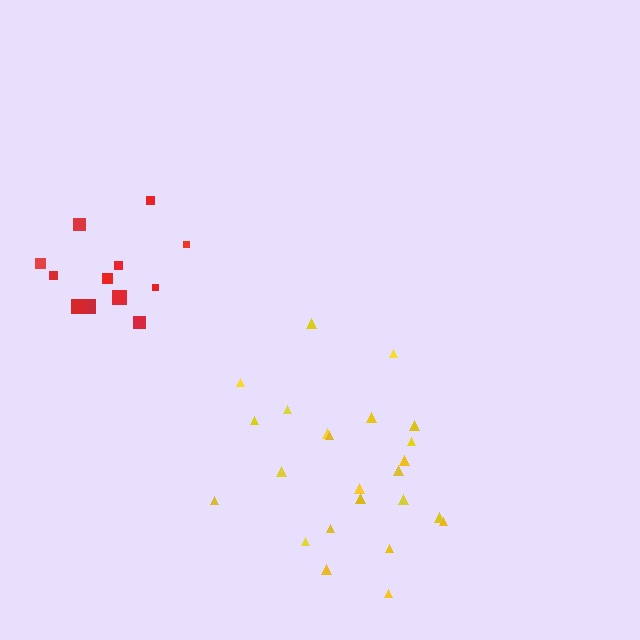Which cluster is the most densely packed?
Red.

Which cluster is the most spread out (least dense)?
Yellow.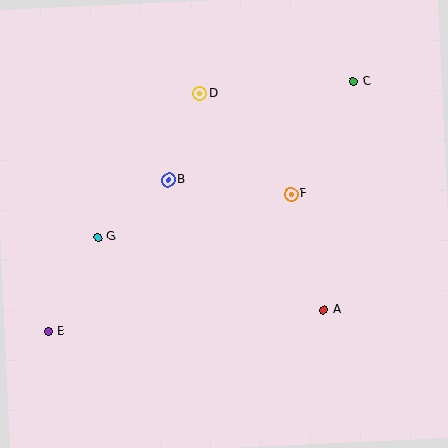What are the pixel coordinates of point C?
Point C is at (353, 81).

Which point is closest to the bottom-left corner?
Point E is closest to the bottom-left corner.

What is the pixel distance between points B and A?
The distance between B and A is 203 pixels.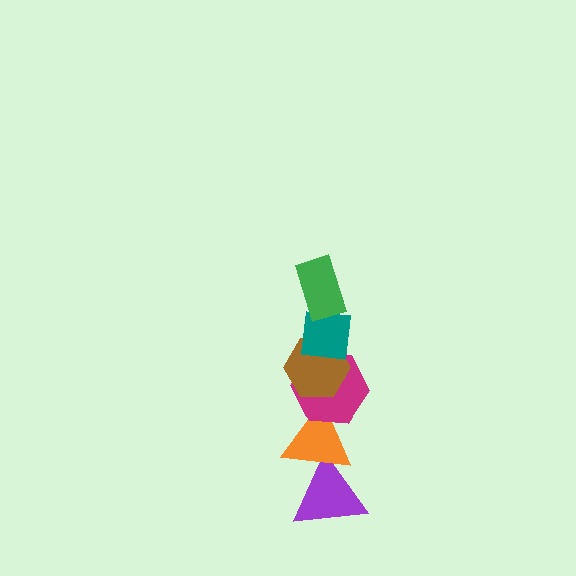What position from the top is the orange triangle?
The orange triangle is 5th from the top.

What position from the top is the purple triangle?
The purple triangle is 6th from the top.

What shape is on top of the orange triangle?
The magenta hexagon is on top of the orange triangle.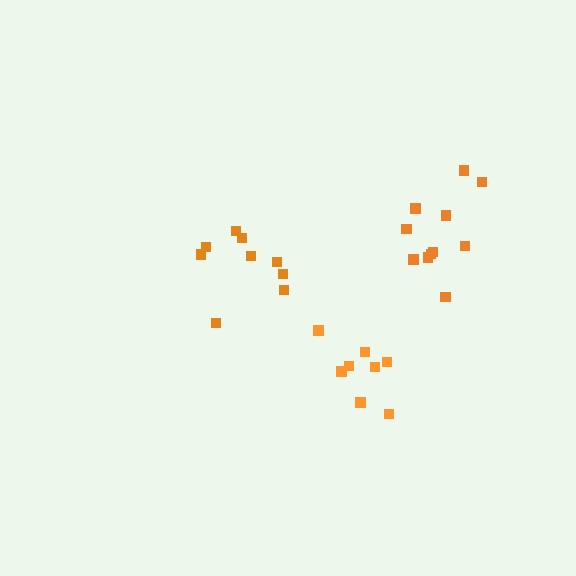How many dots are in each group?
Group 1: 8 dots, Group 2: 11 dots, Group 3: 9 dots (28 total).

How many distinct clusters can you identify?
There are 3 distinct clusters.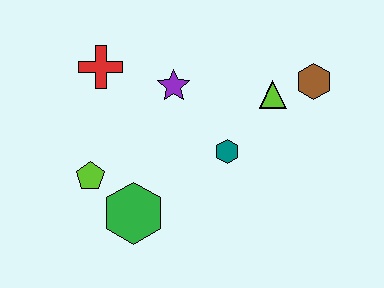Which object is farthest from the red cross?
The brown hexagon is farthest from the red cross.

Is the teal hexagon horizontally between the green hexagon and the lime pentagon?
No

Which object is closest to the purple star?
The red cross is closest to the purple star.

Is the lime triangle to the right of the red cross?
Yes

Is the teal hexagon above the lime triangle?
No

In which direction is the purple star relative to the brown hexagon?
The purple star is to the left of the brown hexagon.